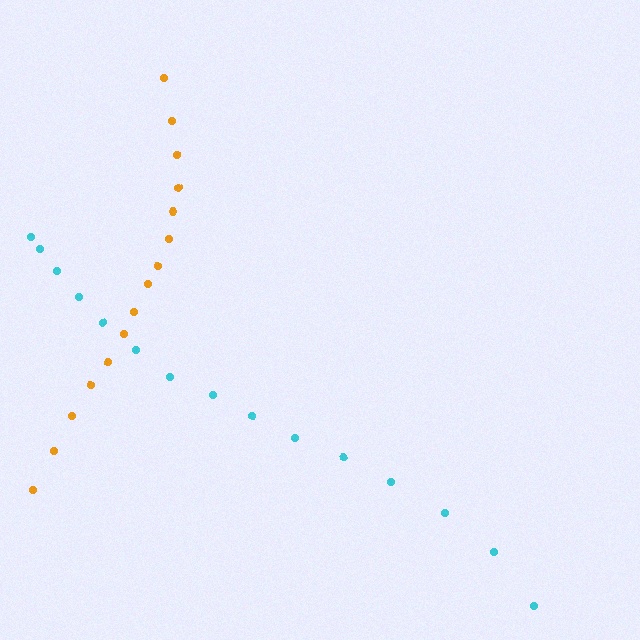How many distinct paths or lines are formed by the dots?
There are 2 distinct paths.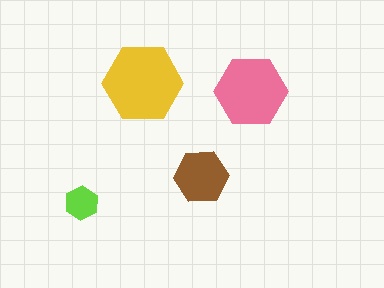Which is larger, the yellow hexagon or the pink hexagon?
The yellow one.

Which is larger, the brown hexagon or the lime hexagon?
The brown one.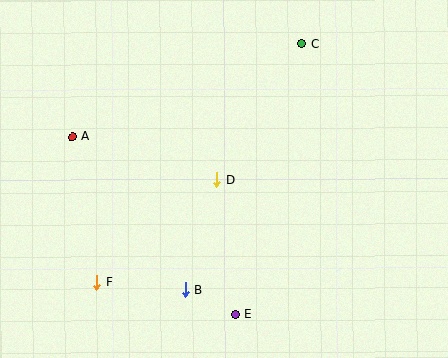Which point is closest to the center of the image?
Point D at (217, 180) is closest to the center.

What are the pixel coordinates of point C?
Point C is at (301, 44).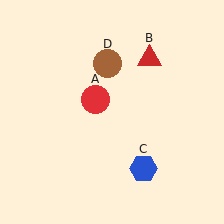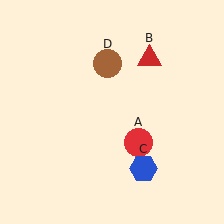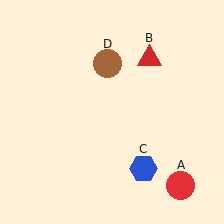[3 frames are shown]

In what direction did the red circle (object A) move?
The red circle (object A) moved down and to the right.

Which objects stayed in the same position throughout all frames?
Red triangle (object B) and blue hexagon (object C) and brown circle (object D) remained stationary.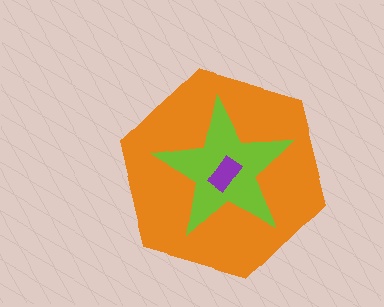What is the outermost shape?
The orange hexagon.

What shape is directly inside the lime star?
The purple rectangle.